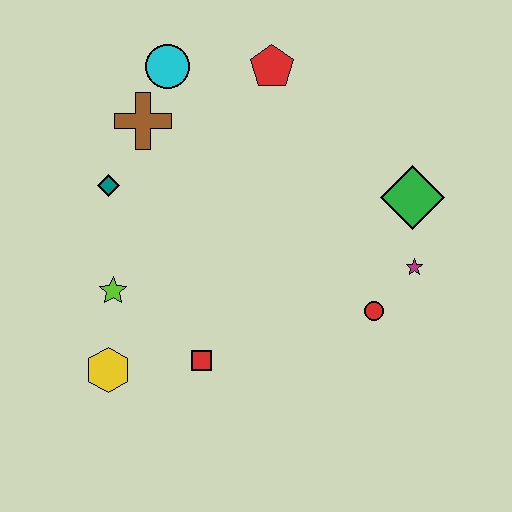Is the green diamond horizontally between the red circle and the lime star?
No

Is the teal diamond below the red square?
No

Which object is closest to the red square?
The yellow hexagon is closest to the red square.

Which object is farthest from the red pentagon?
The yellow hexagon is farthest from the red pentagon.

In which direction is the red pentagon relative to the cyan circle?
The red pentagon is to the right of the cyan circle.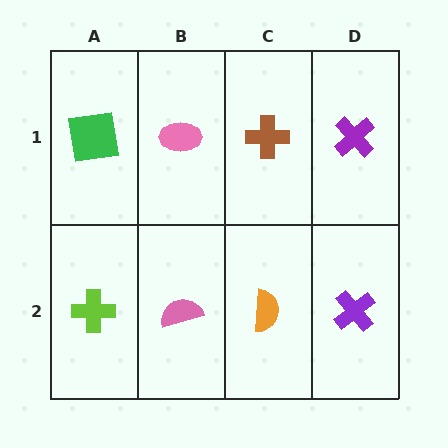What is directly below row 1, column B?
A pink semicircle.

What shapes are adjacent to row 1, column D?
A purple cross (row 2, column D), a brown cross (row 1, column C).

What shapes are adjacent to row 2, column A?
A green square (row 1, column A), a pink semicircle (row 2, column B).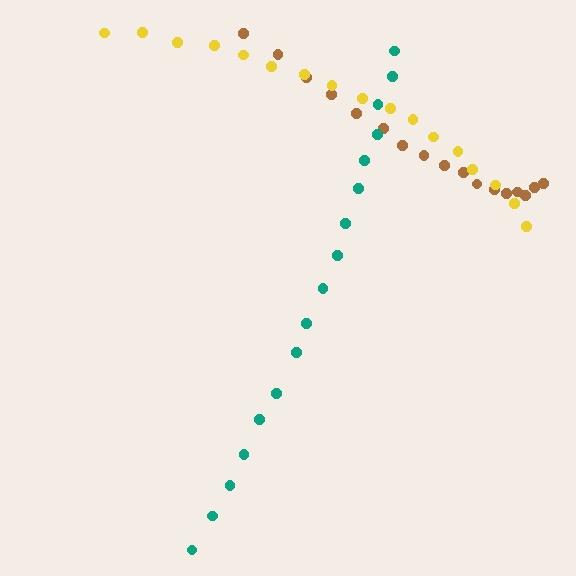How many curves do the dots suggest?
There are 3 distinct paths.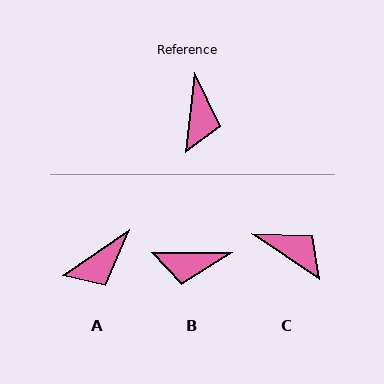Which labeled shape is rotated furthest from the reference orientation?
B, about 83 degrees away.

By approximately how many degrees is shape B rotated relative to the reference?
Approximately 83 degrees clockwise.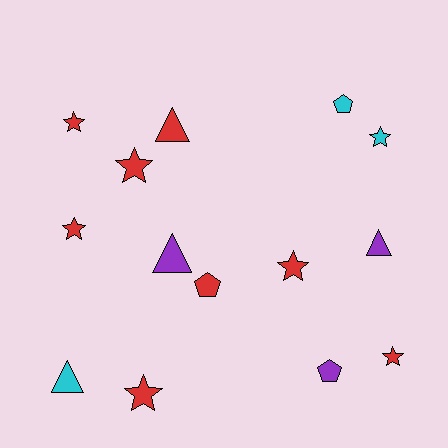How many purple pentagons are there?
There is 1 purple pentagon.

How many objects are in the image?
There are 14 objects.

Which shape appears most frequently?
Star, with 7 objects.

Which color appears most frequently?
Red, with 8 objects.